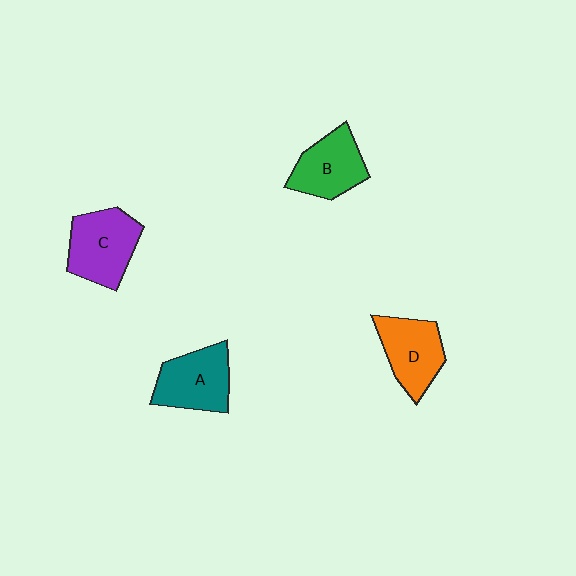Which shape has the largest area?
Shape C (purple).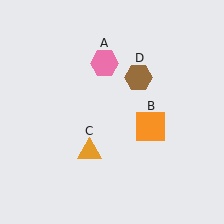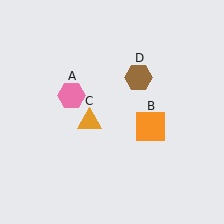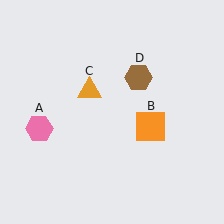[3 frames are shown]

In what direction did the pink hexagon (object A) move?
The pink hexagon (object A) moved down and to the left.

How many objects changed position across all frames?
2 objects changed position: pink hexagon (object A), orange triangle (object C).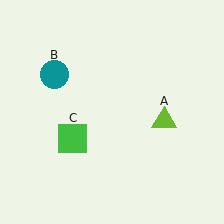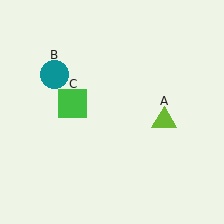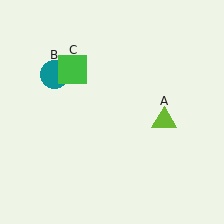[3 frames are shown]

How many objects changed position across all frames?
1 object changed position: green square (object C).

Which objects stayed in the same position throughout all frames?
Lime triangle (object A) and teal circle (object B) remained stationary.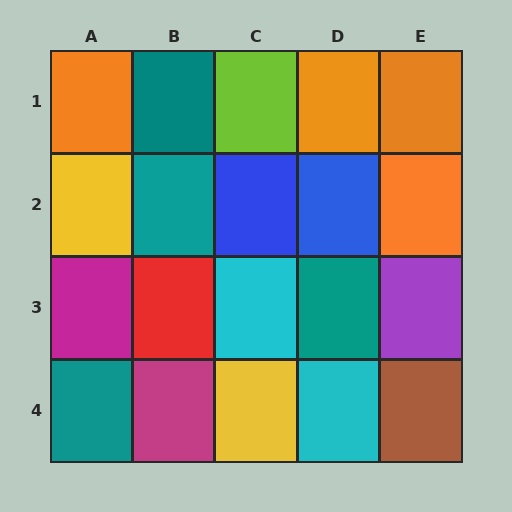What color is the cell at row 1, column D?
Orange.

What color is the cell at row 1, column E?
Orange.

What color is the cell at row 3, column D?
Teal.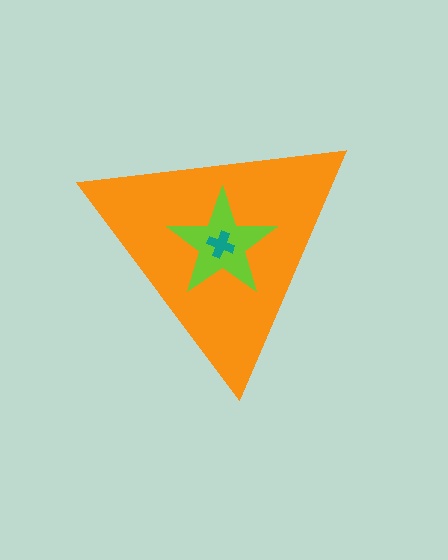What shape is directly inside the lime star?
The teal cross.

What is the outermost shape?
The orange triangle.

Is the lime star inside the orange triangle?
Yes.